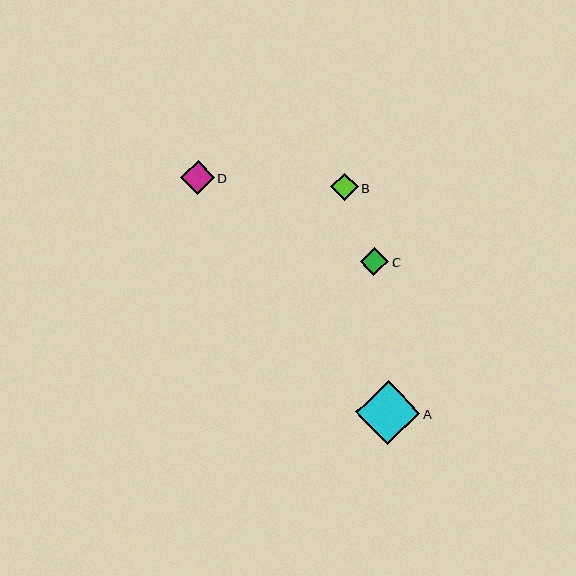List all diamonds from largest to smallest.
From largest to smallest: A, D, C, B.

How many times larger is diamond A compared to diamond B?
Diamond A is approximately 2.3 times the size of diamond B.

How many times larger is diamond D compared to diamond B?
Diamond D is approximately 1.2 times the size of diamond B.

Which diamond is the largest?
Diamond A is the largest with a size of approximately 64 pixels.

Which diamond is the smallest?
Diamond B is the smallest with a size of approximately 28 pixels.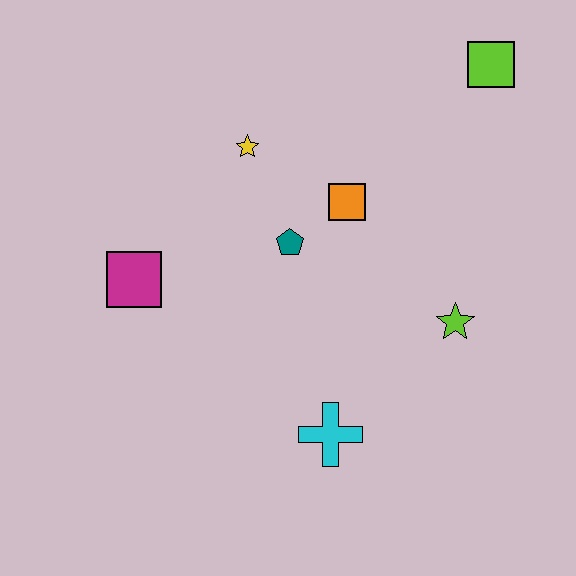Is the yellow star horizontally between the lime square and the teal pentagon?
No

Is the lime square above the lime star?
Yes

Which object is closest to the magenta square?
The teal pentagon is closest to the magenta square.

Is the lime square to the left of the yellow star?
No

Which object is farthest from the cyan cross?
The lime square is farthest from the cyan cross.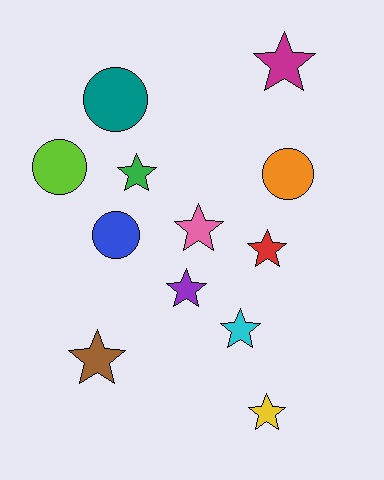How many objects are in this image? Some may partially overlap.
There are 12 objects.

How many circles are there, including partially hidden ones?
There are 4 circles.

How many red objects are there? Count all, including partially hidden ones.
There is 1 red object.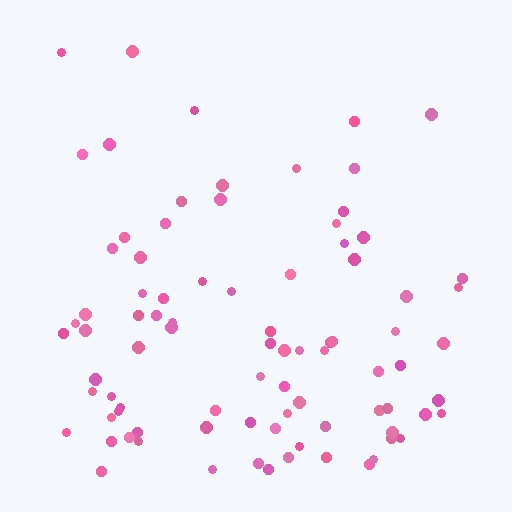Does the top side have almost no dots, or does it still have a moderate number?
Still a moderate number, just noticeably fewer than the bottom.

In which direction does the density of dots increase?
From top to bottom, with the bottom side densest.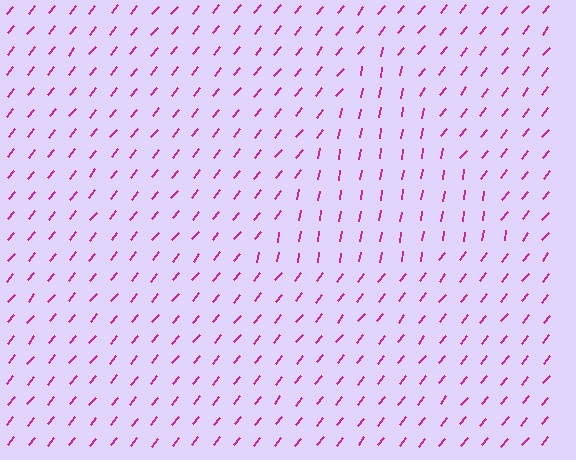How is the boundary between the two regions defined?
The boundary is defined purely by a change in line orientation (approximately 30 degrees difference). All lines are the same color and thickness.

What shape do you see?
I see a triangle.